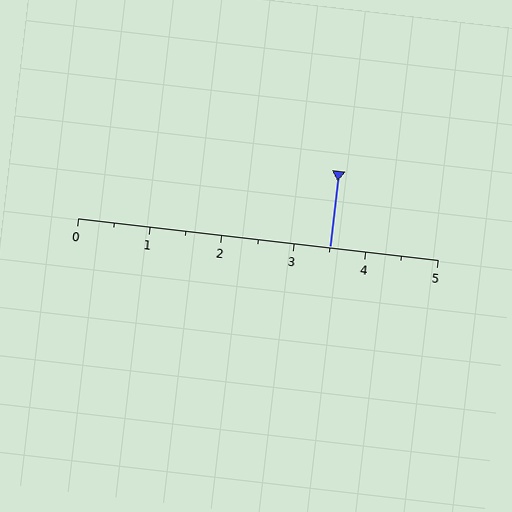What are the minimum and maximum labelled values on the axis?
The axis runs from 0 to 5.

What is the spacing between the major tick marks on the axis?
The major ticks are spaced 1 apart.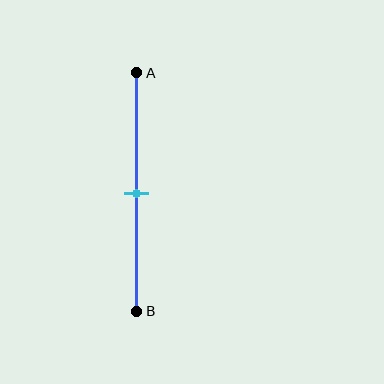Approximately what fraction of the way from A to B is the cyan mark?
The cyan mark is approximately 50% of the way from A to B.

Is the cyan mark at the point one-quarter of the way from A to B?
No, the mark is at about 50% from A, not at the 25% one-quarter point.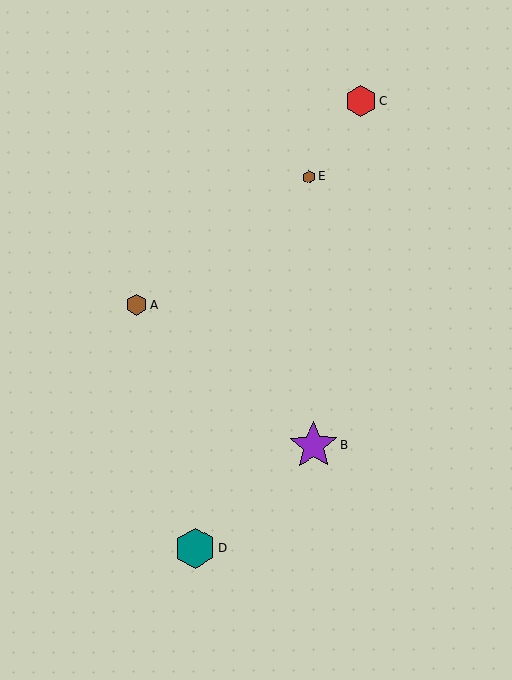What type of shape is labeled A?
Shape A is a brown hexagon.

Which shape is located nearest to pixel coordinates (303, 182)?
The brown hexagon (labeled E) at (309, 177) is nearest to that location.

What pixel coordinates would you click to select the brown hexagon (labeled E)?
Click at (309, 177) to select the brown hexagon E.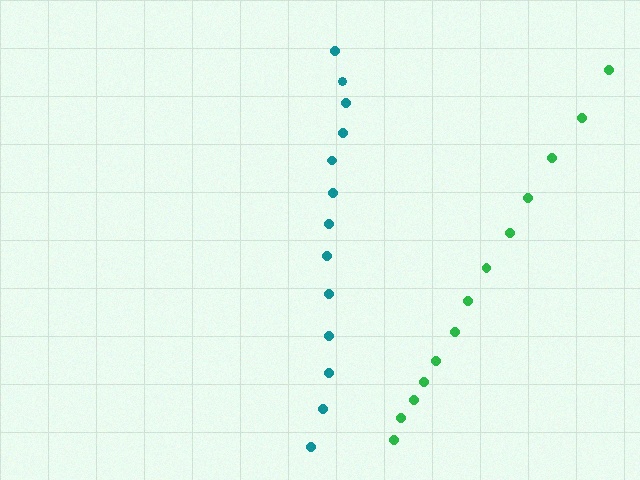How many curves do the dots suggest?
There are 2 distinct paths.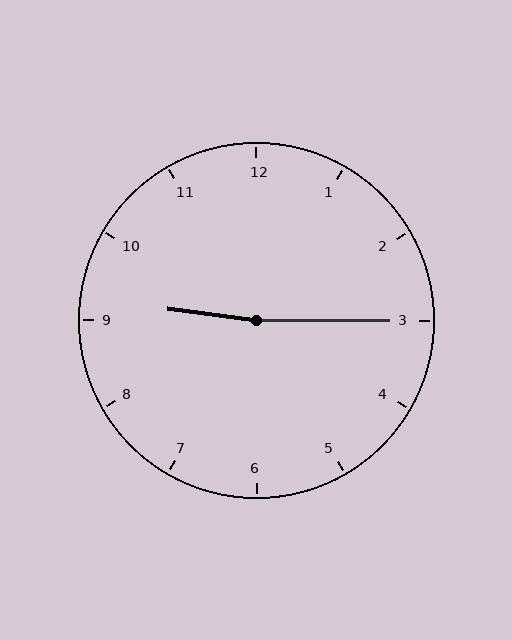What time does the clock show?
9:15.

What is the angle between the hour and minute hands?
Approximately 172 degrees.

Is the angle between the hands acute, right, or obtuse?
It is obtuse.